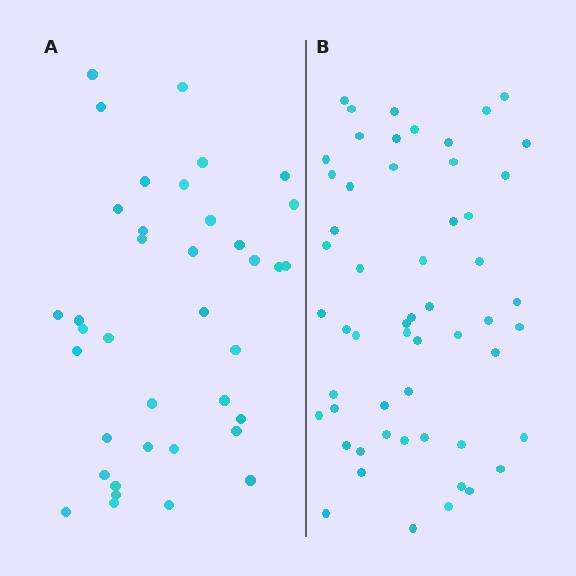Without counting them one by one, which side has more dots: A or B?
Region B (the right region) has more dots.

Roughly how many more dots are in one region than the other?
Region B has approximately 15 more dots than region A.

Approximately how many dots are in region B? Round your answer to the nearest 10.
About 60 dots. (The exact count is 55, which rounds to 60.)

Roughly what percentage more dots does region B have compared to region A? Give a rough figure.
About 45% more.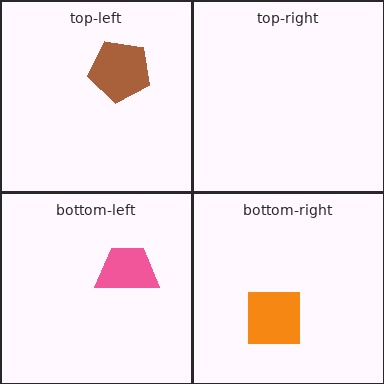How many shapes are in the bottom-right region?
1.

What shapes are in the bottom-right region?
The orange square.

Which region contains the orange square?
The bottom-right region.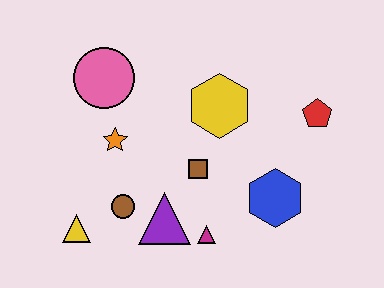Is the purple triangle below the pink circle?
Yes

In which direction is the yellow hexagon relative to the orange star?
The yellow hexagon is to the right of the orange star.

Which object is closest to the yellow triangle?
The brown circle is closest to the yellow triangle.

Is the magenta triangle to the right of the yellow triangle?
Yes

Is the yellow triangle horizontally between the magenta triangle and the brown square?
No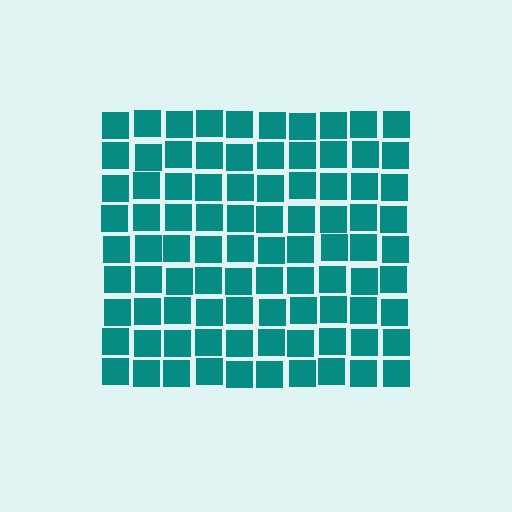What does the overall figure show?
The overall figure shows a square.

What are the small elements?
The small elements are squares.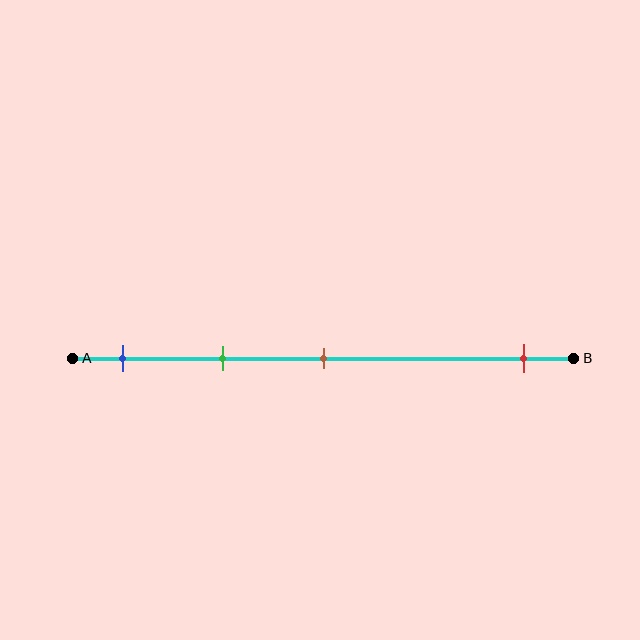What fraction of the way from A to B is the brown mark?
The brown mark is approximately 50% (0.5) of the way from A to B.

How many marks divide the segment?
There are 4 marks dividing the segment.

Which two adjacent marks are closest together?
The blue and green marks are the closest adjacent pair.